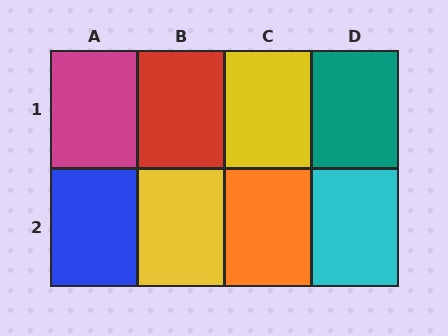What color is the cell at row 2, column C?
Orange.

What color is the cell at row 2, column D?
Cyan.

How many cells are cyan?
1 cell is cyan.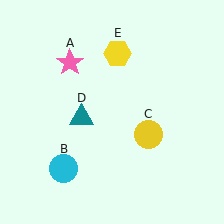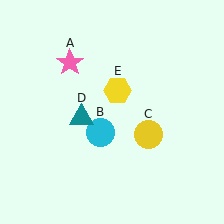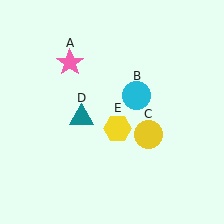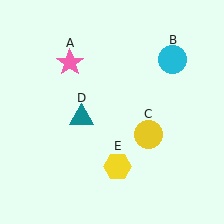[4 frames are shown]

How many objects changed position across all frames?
2 objects changed position: cyan circle (object B), yellow hexagon (object E).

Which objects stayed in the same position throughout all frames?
Pink star (object A) and yellow circle (object C) and teal triangle (object D) remained stationary.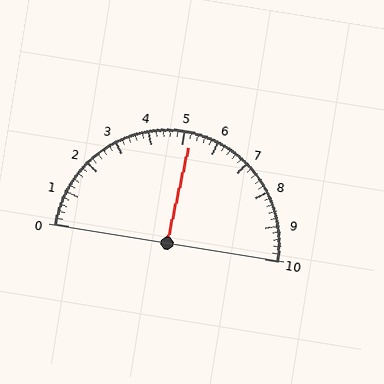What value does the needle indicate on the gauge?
The needle indicates approximately 5.2.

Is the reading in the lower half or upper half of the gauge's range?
The reading is in the upper half of the range (0 to 10).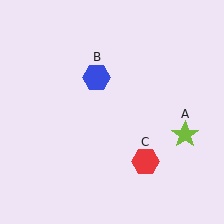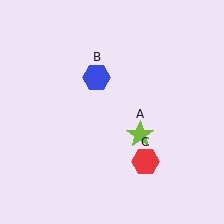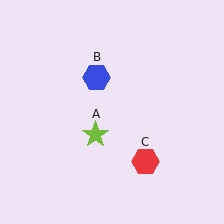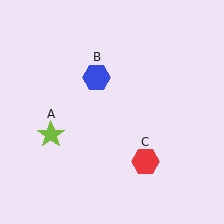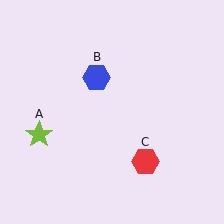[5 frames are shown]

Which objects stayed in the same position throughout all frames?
Blue hexagon (object B) and red hexagon (object C) remained stationary.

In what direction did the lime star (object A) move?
The lime star (object A) moved left.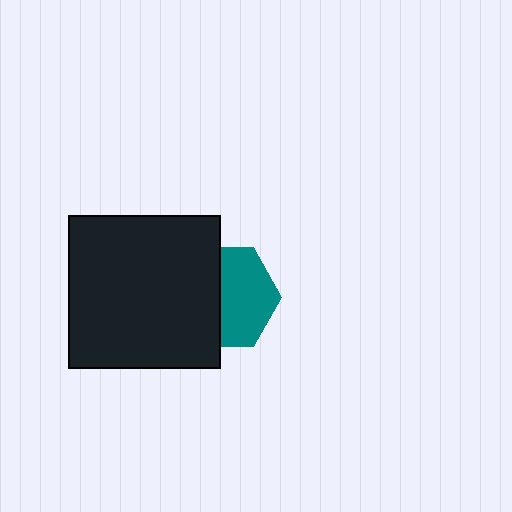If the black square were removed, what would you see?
You would see the complete teal hexagon.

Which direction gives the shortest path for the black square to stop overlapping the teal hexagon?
Moving left gives the shortest separation.